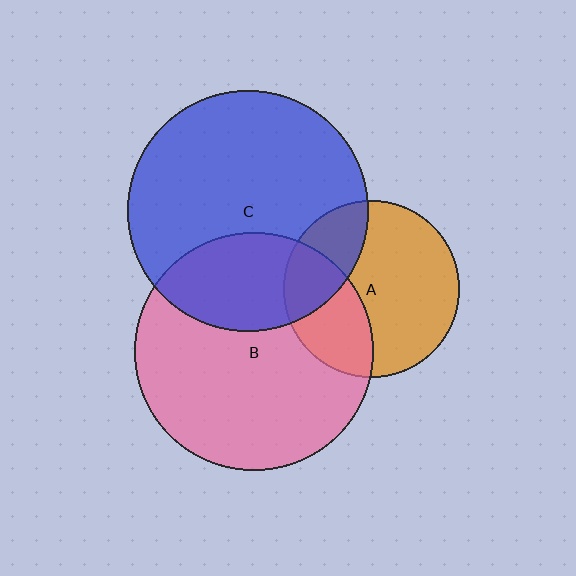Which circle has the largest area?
Circle C (blue).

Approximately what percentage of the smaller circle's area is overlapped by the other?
Approximately 35%.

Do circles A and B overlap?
Yes.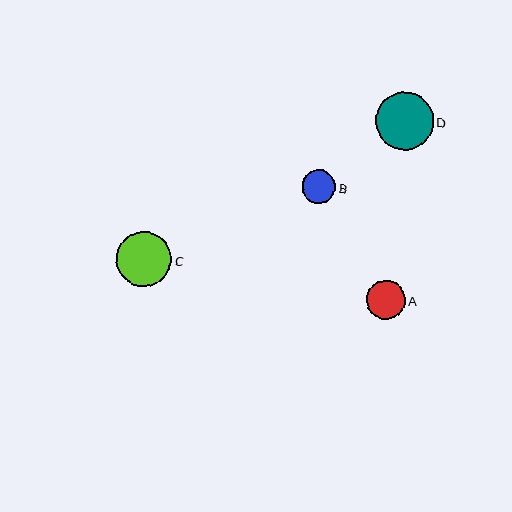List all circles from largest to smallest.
From largest to smallest: D, C, A, B.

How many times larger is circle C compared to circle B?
Circle C is approximately 1.7 times the size of circle B.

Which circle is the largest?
Circle D is the largest with a size of approximately 58 pixels.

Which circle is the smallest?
Circle B is the smallest with a size of approximately 33 pixels.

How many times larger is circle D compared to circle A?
Circle D is approximately 1.5 times the size of circle A.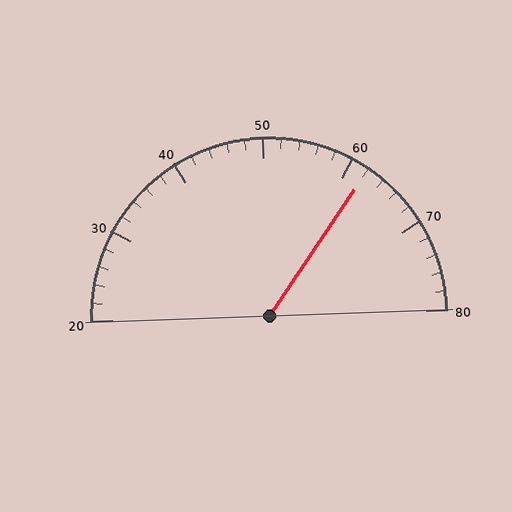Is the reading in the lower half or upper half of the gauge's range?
The reading is in the upper half of the range (20 to 80).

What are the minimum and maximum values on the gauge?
The gauge ranges from 20 to 80.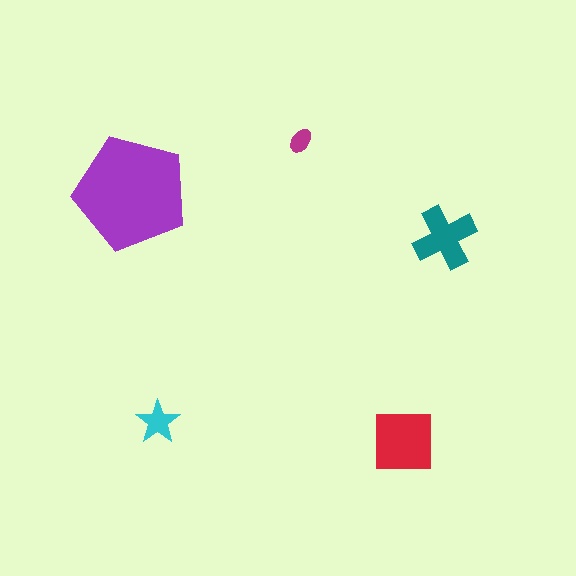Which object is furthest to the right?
The teal cross is rightmost.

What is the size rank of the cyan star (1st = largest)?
4th.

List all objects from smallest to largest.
The magenta ellipse, the cyan star, the teal cross, the red square, the purple pentagon.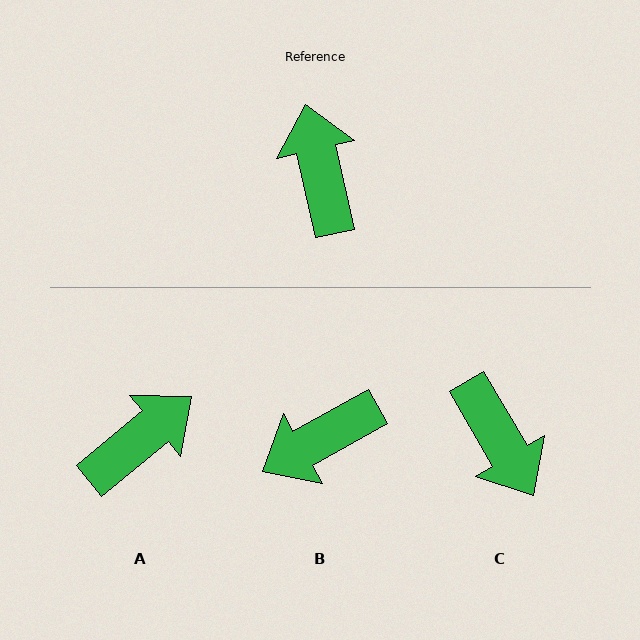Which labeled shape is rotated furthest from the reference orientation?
C, about 162 degrees away.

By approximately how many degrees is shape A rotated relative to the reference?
Approximately 63 degrees clockwise.